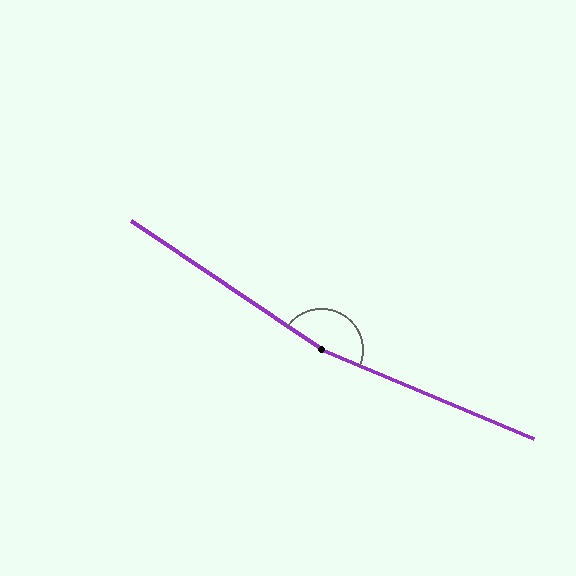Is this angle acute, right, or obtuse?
It is obtuse.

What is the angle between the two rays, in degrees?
Approximately 169 degrees.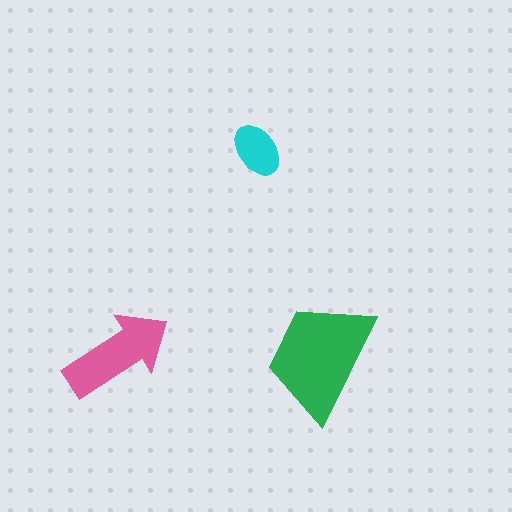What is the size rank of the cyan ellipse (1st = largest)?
3rd.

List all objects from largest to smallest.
The green trapezoid, the pink arrow, the cyan ellipse.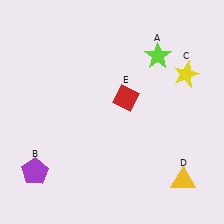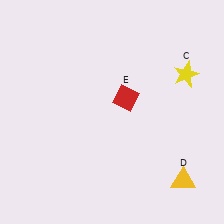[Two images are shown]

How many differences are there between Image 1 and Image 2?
There are 2 differences between the two images.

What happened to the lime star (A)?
The lime star (A) was removed in Image 2. It was in the top-right area of Image 1.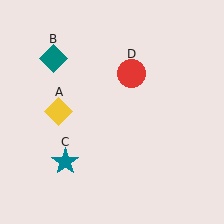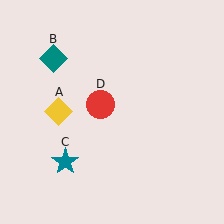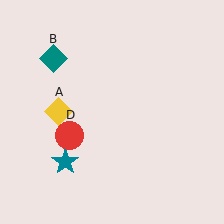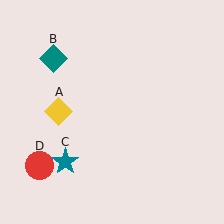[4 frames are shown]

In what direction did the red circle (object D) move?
The red circle (object D) moved down and to the left.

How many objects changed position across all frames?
1 object changed position: red circle (object D).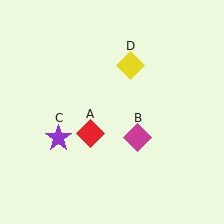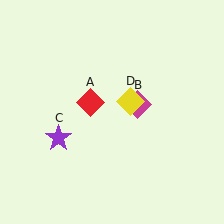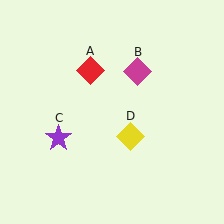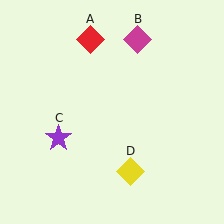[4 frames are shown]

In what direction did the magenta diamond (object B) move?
The magenta diamond (object B) moved up.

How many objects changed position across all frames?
3 objects changed position: red diamond (object A), magenta diamond (object B), yellow diamond (object D).